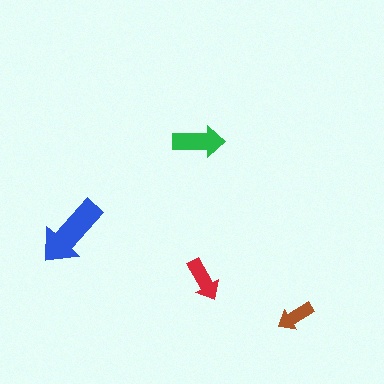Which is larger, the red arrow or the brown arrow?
The red one.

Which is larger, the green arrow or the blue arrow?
The blue one.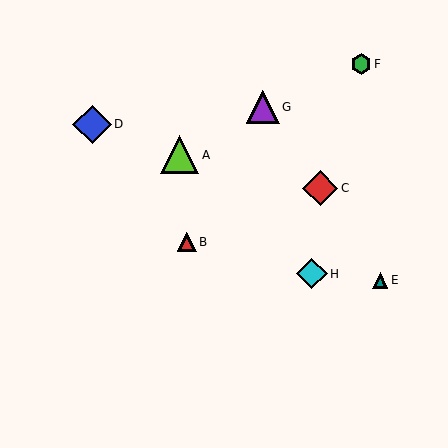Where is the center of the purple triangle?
The center of the purple triangle is at (263, 107).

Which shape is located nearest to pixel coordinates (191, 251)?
The red triangle (labeled B) at (187, 242) is nearest to that location.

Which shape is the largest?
The blue diamond (labeled D) is the largest.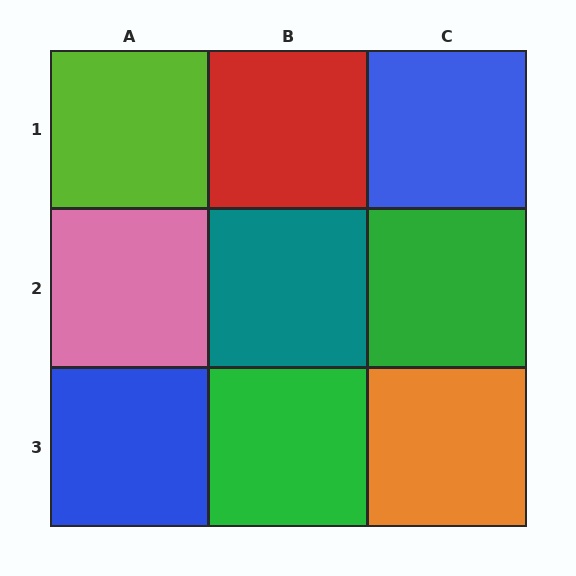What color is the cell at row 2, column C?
Green.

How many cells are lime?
1 cell is lime.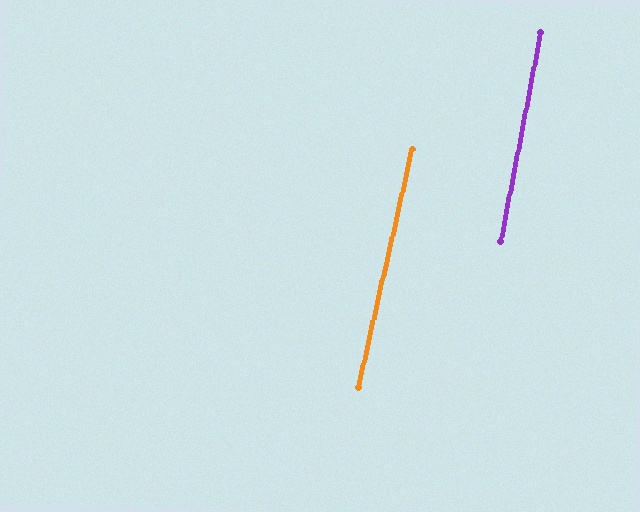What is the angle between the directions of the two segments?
Approximately 2 degrees.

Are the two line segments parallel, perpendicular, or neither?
Parallel — their directions differ by only 1.9°.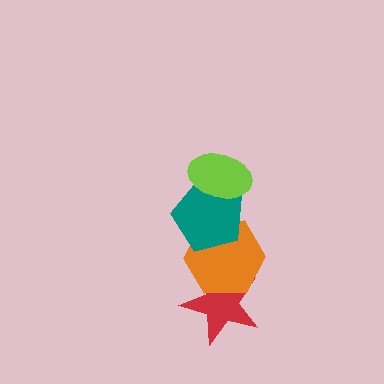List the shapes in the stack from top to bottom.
From top to bottom: the lime ellipse, the teal pentagon, the orange hexagon, the red star.